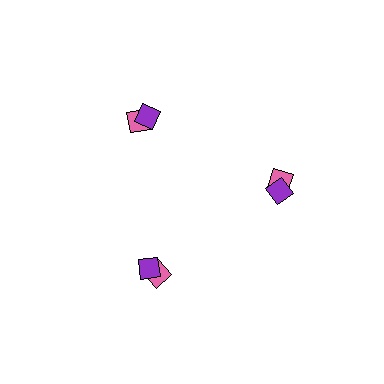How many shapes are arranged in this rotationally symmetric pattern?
There are 6 shapes, arranged in 3 groups of 2.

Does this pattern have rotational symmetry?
Yes, this pattern has 3-fold rotational symmetry. It looks the same after rotating 120 degrees around the center.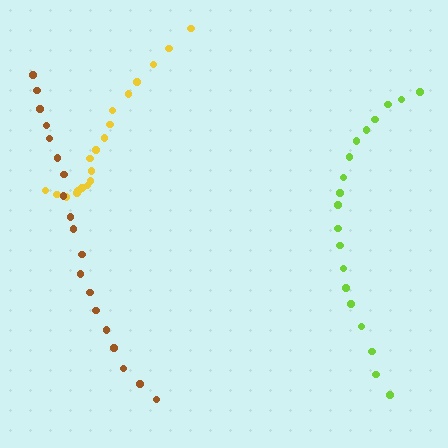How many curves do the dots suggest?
There are 3 distinct paths.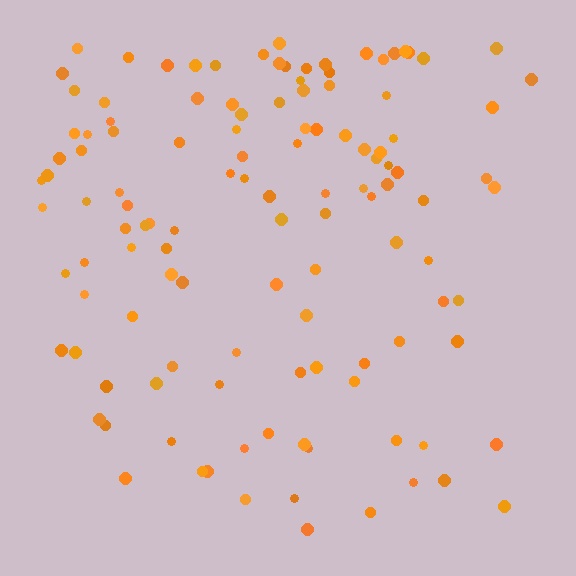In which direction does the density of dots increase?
From bottom to top, with the top side densest.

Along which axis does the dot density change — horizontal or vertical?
Vertical.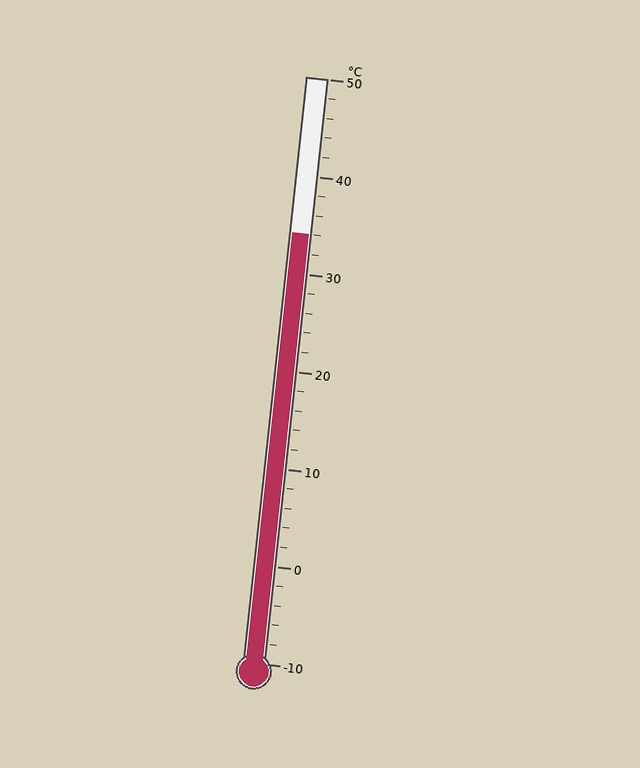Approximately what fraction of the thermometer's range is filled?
The thermometer is filled to approximately 75% of its range.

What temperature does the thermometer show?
The thermometer shows approximately 34°C.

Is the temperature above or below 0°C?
The temperature is above 0°C.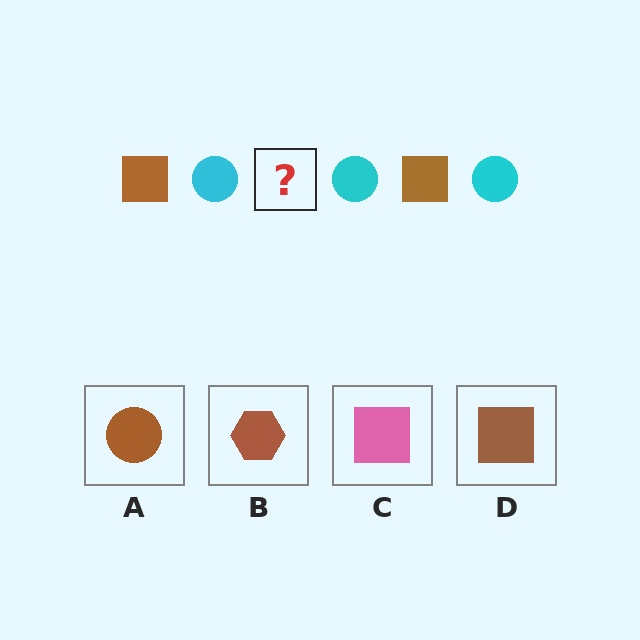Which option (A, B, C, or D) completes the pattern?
D.